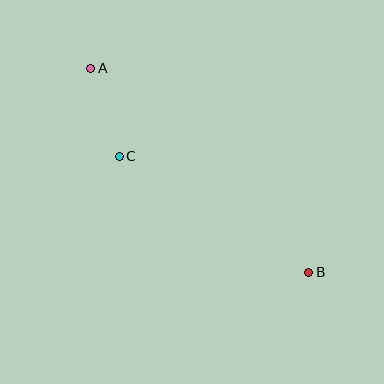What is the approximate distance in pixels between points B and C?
The distance between B and C is approximately 222 pixels.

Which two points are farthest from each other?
Points A and B are farthest from each other.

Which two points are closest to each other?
Points A and C are closest to each other.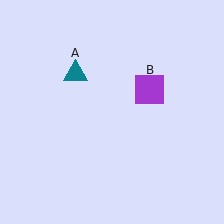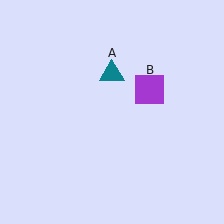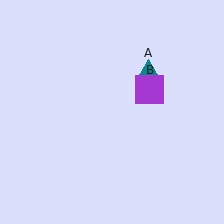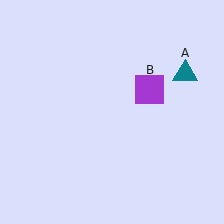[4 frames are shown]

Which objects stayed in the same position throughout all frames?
Purple square (object B) remained stationary.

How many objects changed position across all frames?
1 object changed position: teal triangle (object A).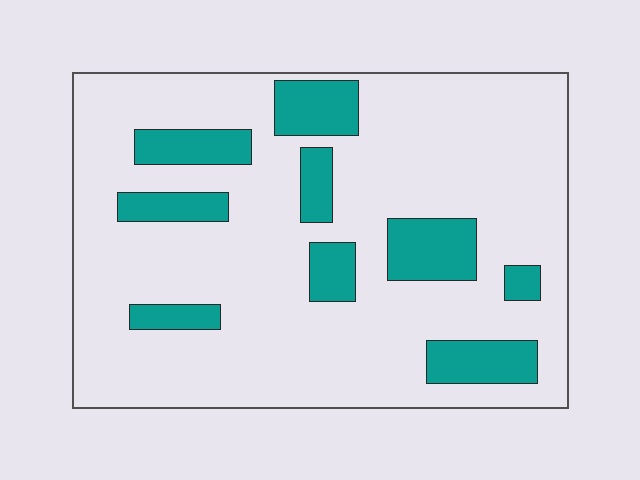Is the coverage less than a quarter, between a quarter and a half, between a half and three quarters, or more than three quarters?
Less than a quarter.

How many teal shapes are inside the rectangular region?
9.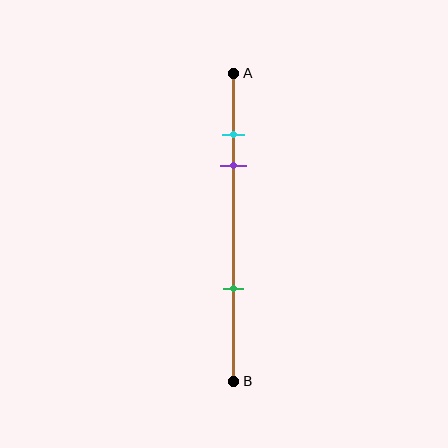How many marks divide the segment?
There are 3 marks dividing the segment.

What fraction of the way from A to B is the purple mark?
The purple mark is approximately 30% (0.3) of the way from A to B.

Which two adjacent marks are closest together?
The cyan and purple marks are the closest adjacent pair.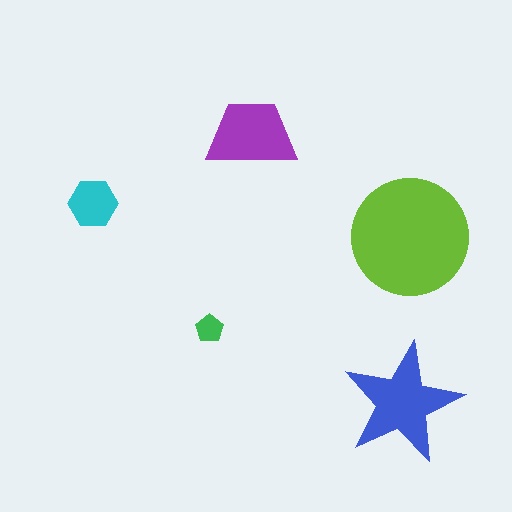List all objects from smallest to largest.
The green pentagon, the cyan hexagon, the purple trapezoid, the blue star, the lime circle.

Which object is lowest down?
The blue star is bottommost.